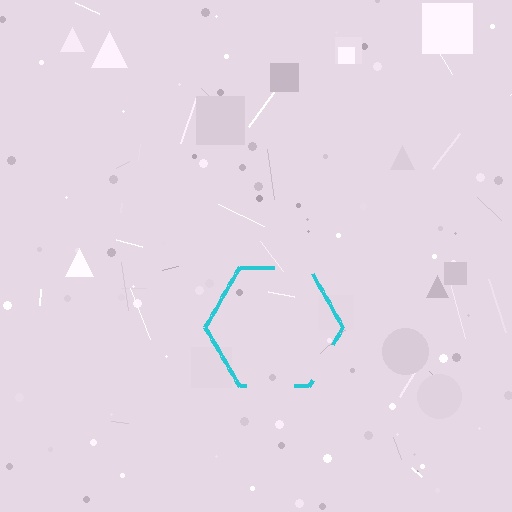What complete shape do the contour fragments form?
The contour fragments form a hexagon.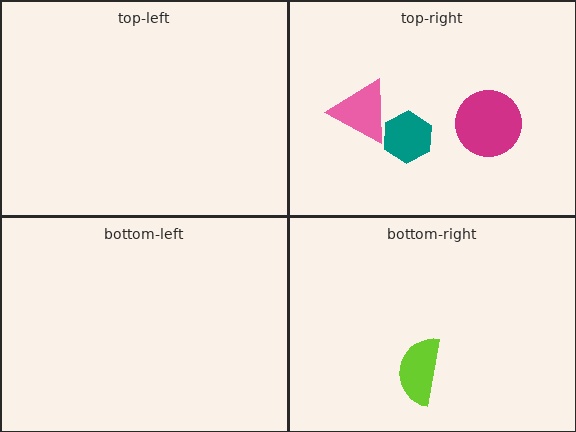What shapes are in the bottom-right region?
The lime semicircle.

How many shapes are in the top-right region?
3.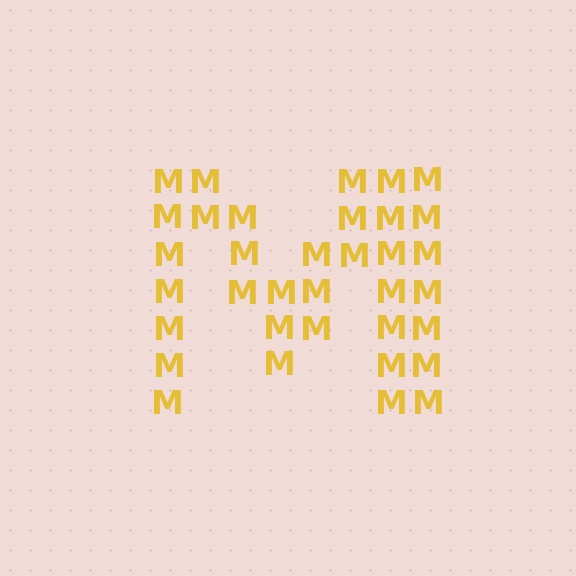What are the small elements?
The small elements are letter M's.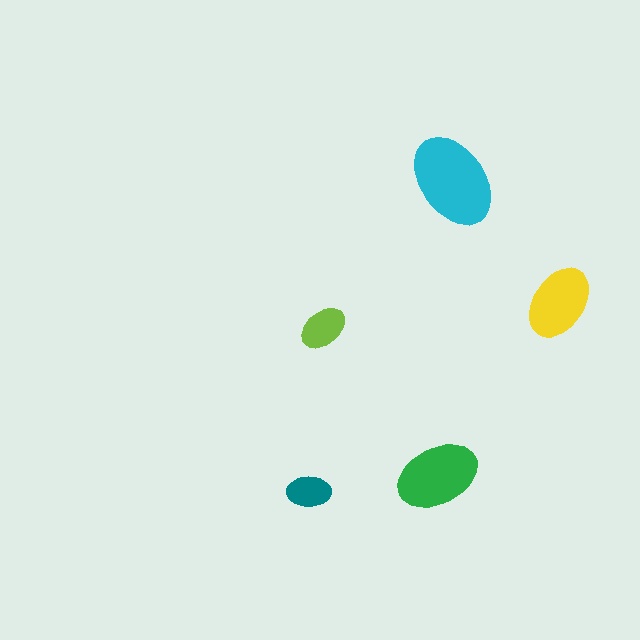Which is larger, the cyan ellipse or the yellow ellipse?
The cyan one.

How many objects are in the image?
There are 5 objects in the image.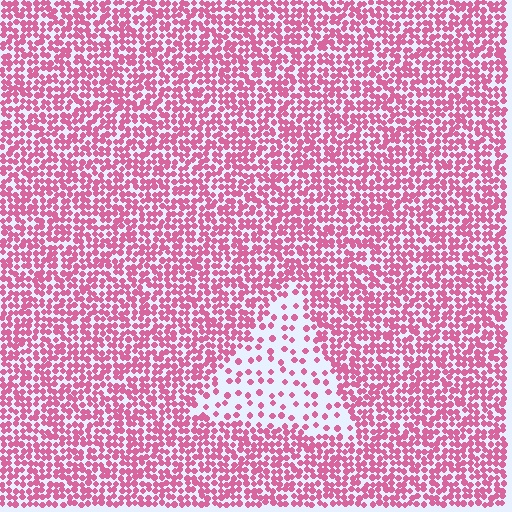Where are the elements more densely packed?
The elements are more densely packed outside the triangle boundary.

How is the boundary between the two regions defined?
The boundary is defined by a change in element density (approximately 2.8x ratio). All elements are the same color, size, and shape.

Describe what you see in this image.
The image contains small pink elements arranged at two different densities. A triangle-shaped region is visible where the elements are less densely packed than the surrounding area.